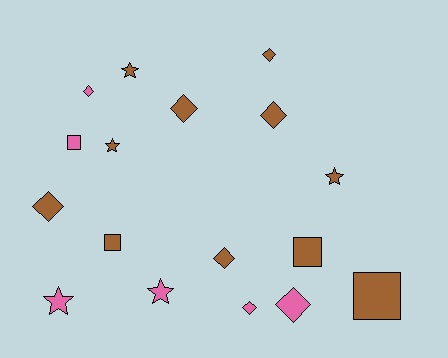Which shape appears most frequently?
Diamond, with 8 objects.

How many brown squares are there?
There are 3 brown squares.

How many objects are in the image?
There are 17 objects.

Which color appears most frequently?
Brown, with 11 objects.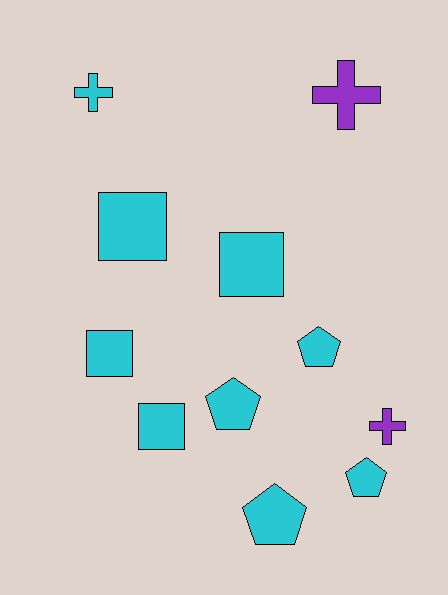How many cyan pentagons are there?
There are 4 cyan pentagons.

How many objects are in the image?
There are 11 objects.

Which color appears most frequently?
Cyan, with 9 objects.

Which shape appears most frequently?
Square, with 4 objects.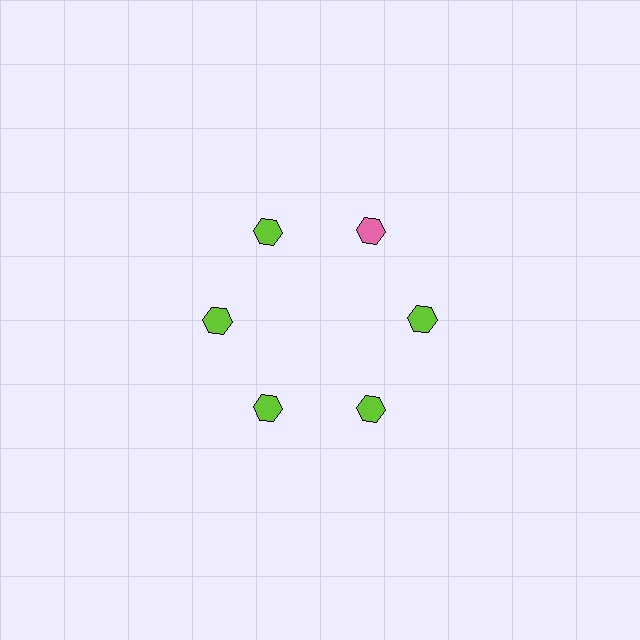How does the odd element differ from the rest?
It has a different color: pink instead of lime.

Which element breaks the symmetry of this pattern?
The pink hexagon at roughly the 1 o'clock position breaks the symmetry. All other shapes are lime hexagons.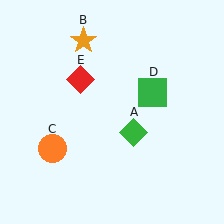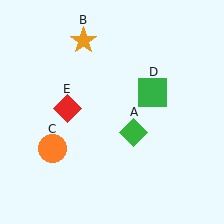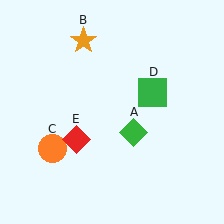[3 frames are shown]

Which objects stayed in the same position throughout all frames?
Green diamond (object A) and orange star (object B) and orange circle (object C) and green square (object D) remained stationary.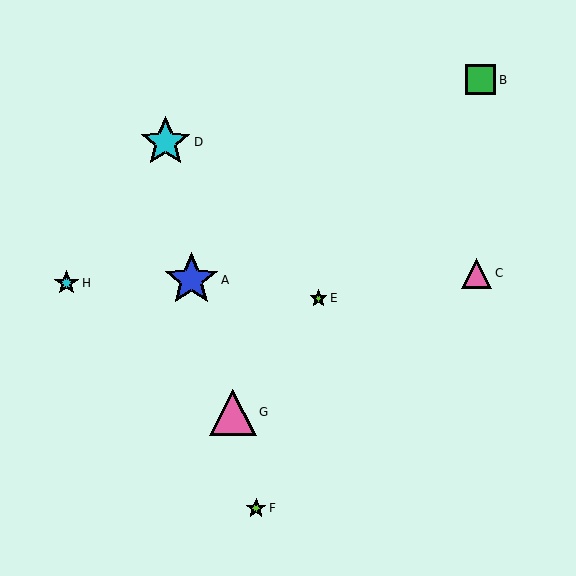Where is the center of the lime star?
The center of the lime star is at (319, 298).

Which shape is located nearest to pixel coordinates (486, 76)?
The green square (labeled B) at (481, 80) is nearest to that location.